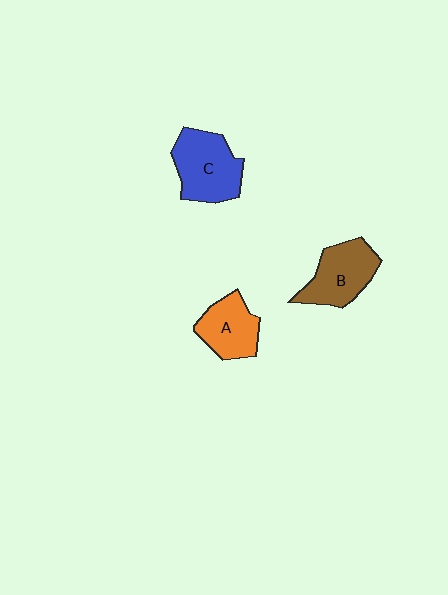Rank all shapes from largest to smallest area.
From largest to smallest: C (blue), B (brown), A (orange).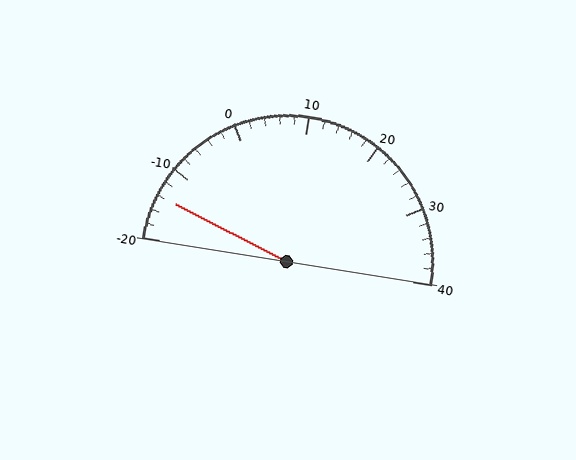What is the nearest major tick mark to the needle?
The nearest major tick mark is -10.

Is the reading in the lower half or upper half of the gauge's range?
The reading is in the lower half of the range (-20 to 40).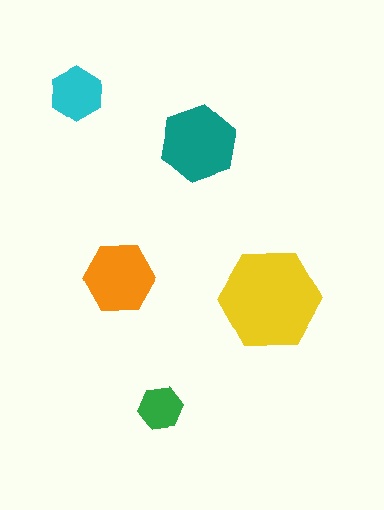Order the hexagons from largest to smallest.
the yellow one, the teal one, the orange one, the cyan one, the green one.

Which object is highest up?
The cyan hexagon is topmost.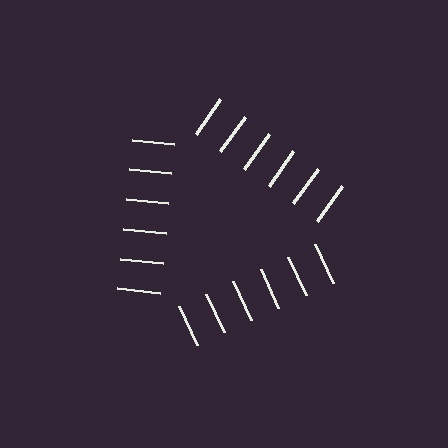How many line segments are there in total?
18 — 6 along each of the 3 edges.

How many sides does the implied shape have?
3 sides — the line-ends trace a triangle.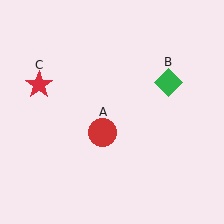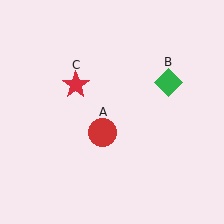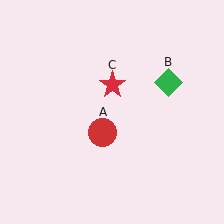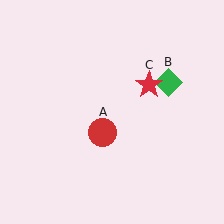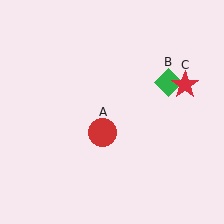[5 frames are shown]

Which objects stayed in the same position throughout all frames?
Red circle (object A) and green diamond (object B) remained stationary.